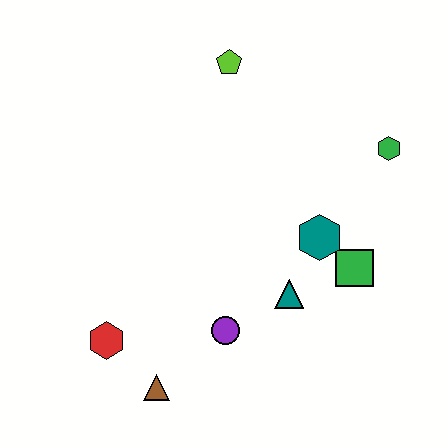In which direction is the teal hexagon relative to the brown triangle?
The teal hexagon is to the right of the brown triangle.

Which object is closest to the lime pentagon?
The green hexagon is closest to the lime pentagon.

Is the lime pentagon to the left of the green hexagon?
Yes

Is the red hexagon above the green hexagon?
No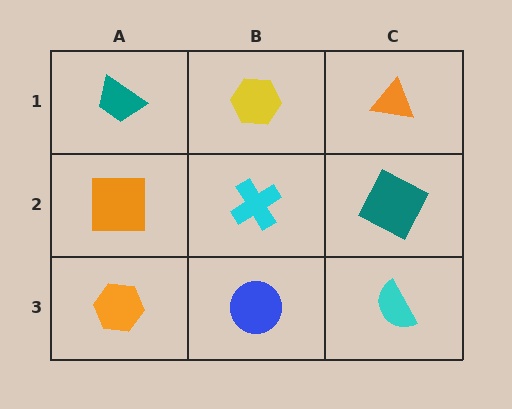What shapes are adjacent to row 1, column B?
A cyan cross (row 2, column B), a teal trapezoid (row 1, column A), an orange triangle (row 1, column C).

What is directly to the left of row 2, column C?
A cyan cross.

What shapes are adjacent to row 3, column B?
A cyan cross (row 2, column B), an orange hexagon (row 3, column A), a cyan semicircle (row 3, column C).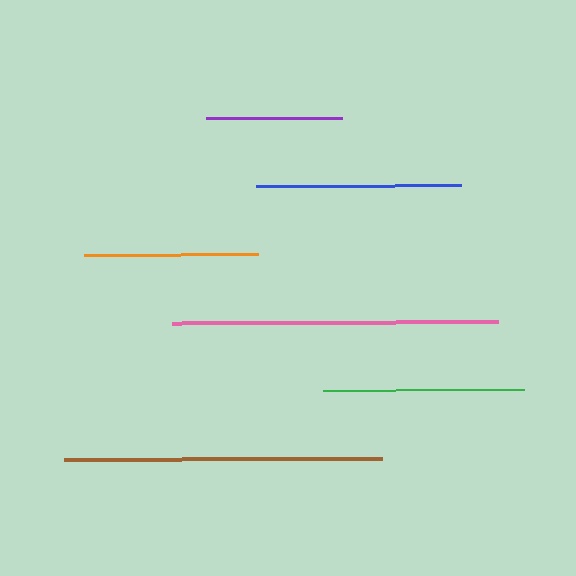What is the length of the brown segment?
The brown segment is approximately 318 pixels long.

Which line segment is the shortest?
The purple line is the shortest at approximately 136 pixels.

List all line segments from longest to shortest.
From longest to shortest: pink, brown, blue, green, orange, purple.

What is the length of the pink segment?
The pink segment is approximately 326 pixels long.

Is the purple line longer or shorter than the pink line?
The pink line is longer than the purple line.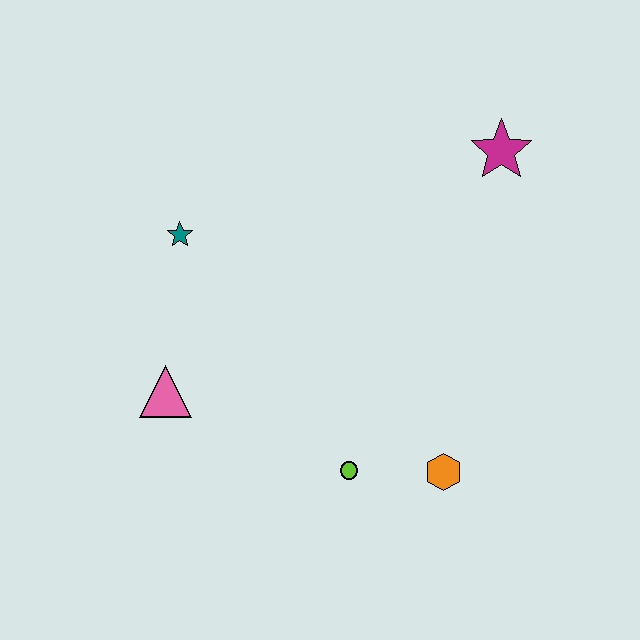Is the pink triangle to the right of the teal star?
No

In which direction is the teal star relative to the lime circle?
The teal star is above the lime circle.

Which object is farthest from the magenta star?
The pink triangle is farthest from the magenta star.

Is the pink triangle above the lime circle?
Yes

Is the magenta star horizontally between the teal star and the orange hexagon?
No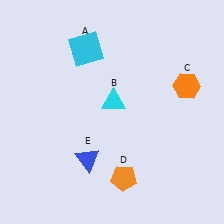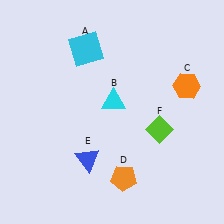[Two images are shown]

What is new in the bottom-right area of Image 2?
A lime diamond (F) was added in the bottom-right area of Image 2.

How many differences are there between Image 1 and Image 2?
There is 1 difference between the two images.